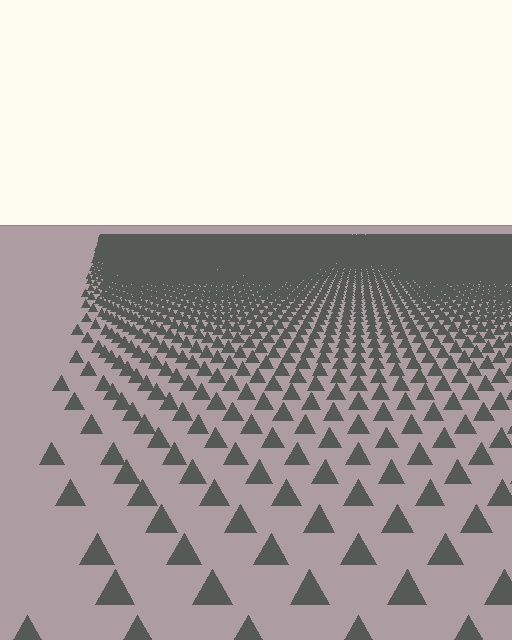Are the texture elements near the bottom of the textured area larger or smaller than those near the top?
Larger. Near the bottom, elements are closer to the viewer and appear at a bigger on-screen size.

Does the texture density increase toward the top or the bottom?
Density increases toward the top.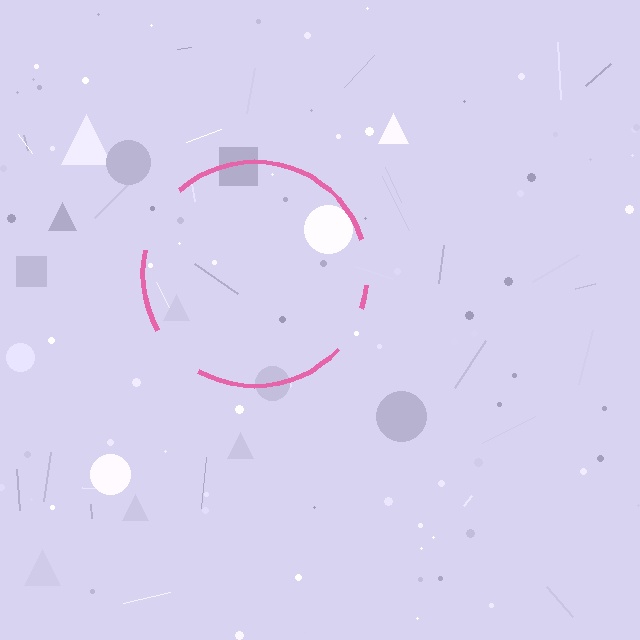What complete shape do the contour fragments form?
The contour fragments form a circle.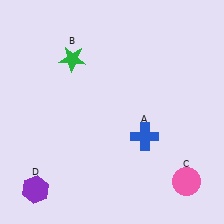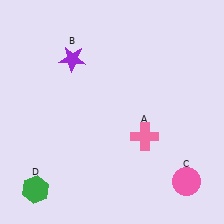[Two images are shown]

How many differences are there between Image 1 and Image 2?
There are 3 differences between the two images.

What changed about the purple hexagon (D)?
In Image 1, D is purple. In Image 2, it changed to green.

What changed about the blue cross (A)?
In Image 1, A is blue. In Image 2, it changed to pink.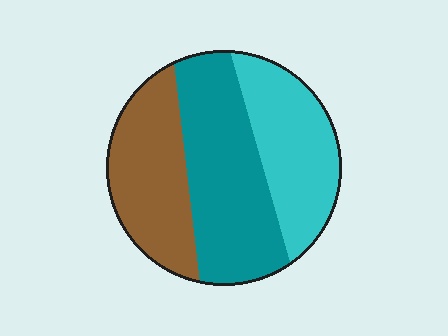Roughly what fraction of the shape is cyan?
Cyan covers 30% of the shape.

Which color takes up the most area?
Teal, at roughly 40%.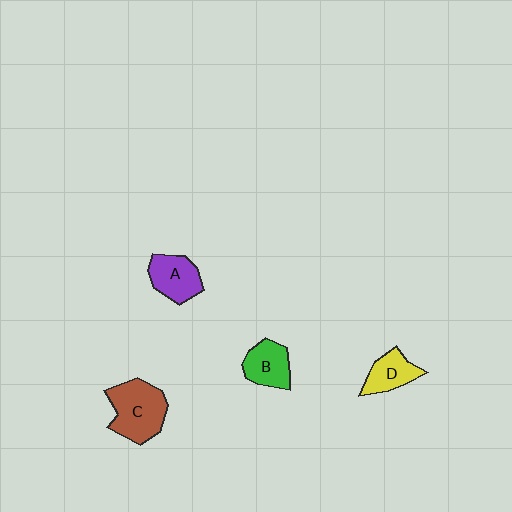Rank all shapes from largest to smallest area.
From largest to smallest: C (brown), A (purple), B (green), D (yellow).